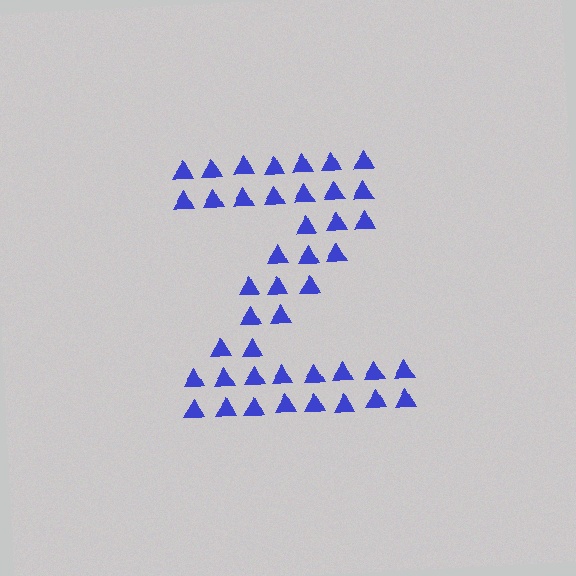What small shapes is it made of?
It is made of small triangles.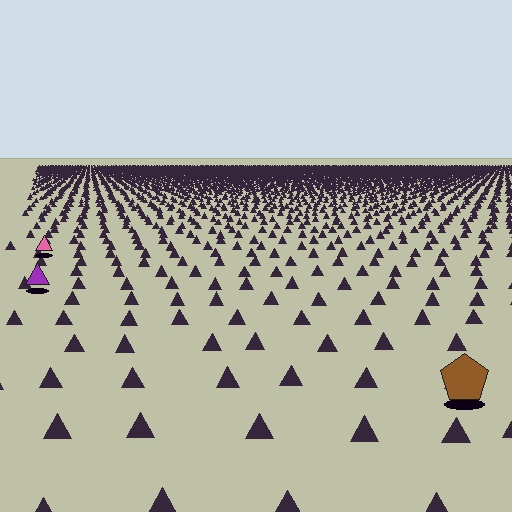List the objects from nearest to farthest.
From nearest to farthest: the brown pentagon, the purple triangle, the pink triangle.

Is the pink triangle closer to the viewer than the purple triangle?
No. The purple triangle is closer — you can tell from the texture gradient: the ground texture is coarser near it.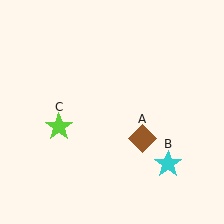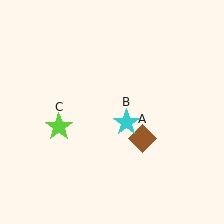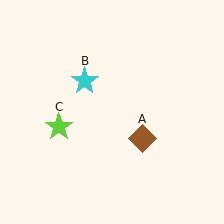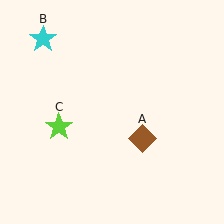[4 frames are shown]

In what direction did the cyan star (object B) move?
The cyan star (object B) moved up and to the left.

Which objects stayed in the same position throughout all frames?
Brown diamond (object A) and lime star (object C) remained stationary.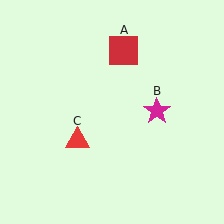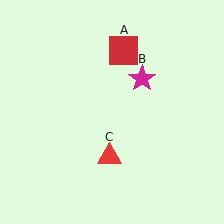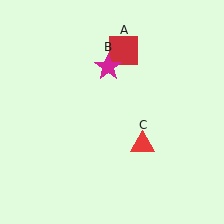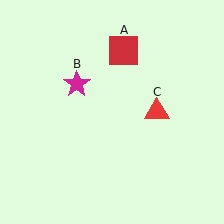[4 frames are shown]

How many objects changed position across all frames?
2 objects changed position: magenta star (object B), red triangle (object C).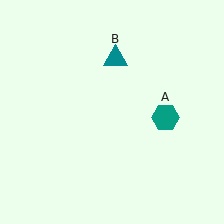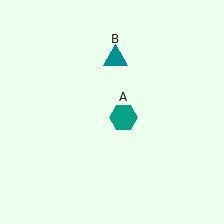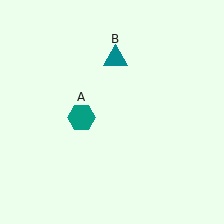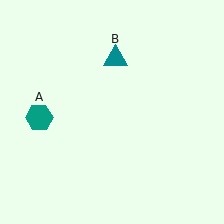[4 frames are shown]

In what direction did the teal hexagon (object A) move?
The teal hexagon (object A) moved left.